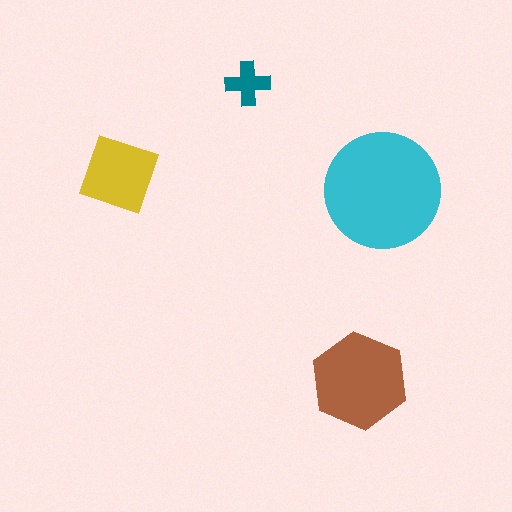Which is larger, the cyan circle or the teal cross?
The cyan circle.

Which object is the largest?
The cyan circle.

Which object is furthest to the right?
The cyan circle is rightmost.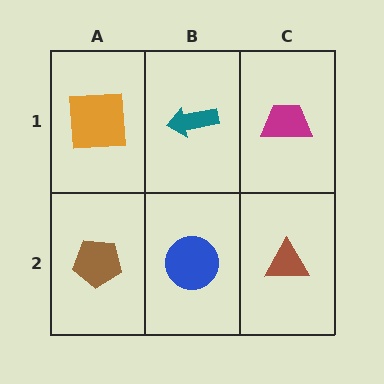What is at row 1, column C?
A magenta trapezoid.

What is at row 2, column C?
A brown triangle.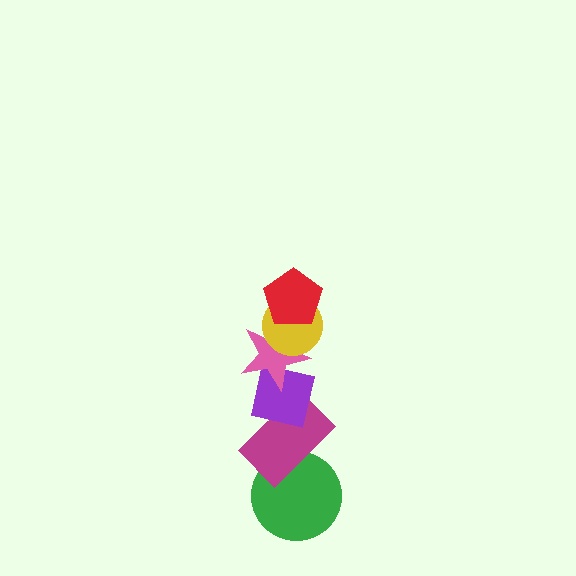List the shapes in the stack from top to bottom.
From top to bottom: the red pentagon, the yellow circle, the pink star, the purple square, the magenta rectangle, the green circle.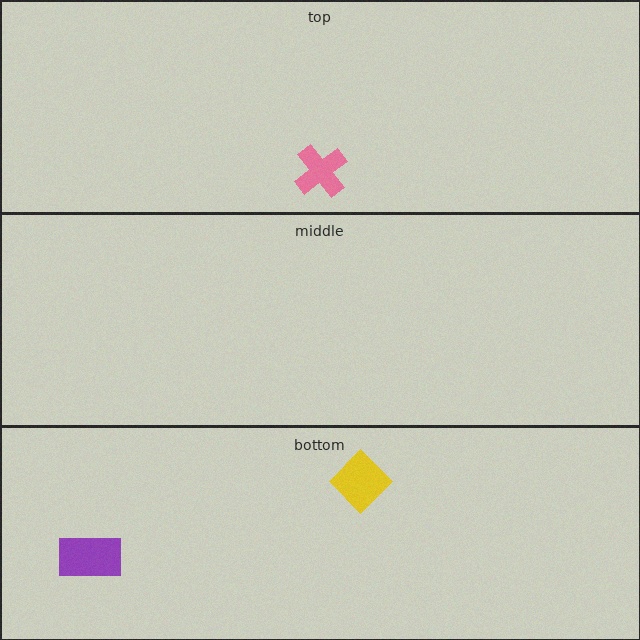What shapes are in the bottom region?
The purple rectangle, the yellow diamond.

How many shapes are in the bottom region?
2.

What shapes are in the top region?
The pink cross.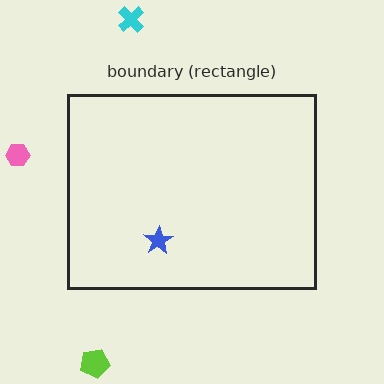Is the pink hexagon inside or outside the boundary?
Outside.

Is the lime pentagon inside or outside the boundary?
Outside.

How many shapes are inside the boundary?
1 inside, 3 outside.